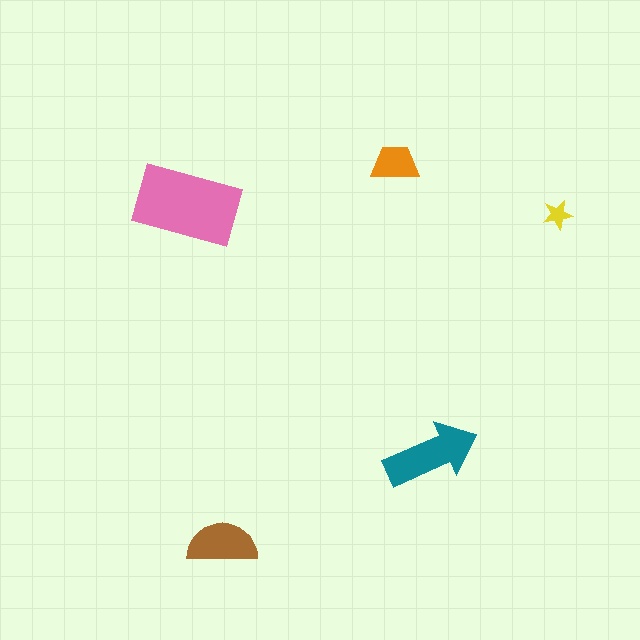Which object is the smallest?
The yellow star.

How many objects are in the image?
There are 5 objects in the image.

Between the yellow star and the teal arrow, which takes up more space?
The teal arrow.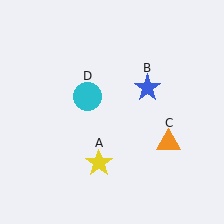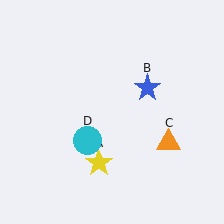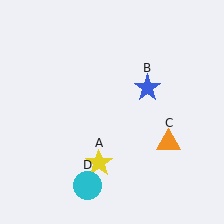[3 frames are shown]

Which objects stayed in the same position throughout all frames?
Yellow star (object A) and blue star (object B) and orange triangle (object C) remained stationary.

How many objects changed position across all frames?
1 object changed position: cyan circle (object D).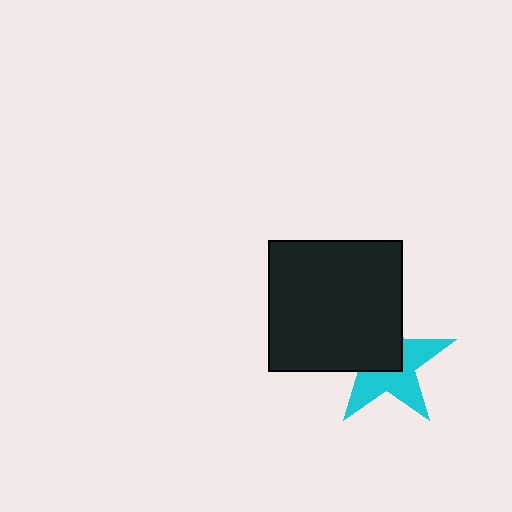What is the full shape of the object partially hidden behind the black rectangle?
The partially hidden object is a cyan star.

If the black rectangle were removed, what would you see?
You would see the complete cyan star.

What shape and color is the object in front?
The object in front is a black rectangle.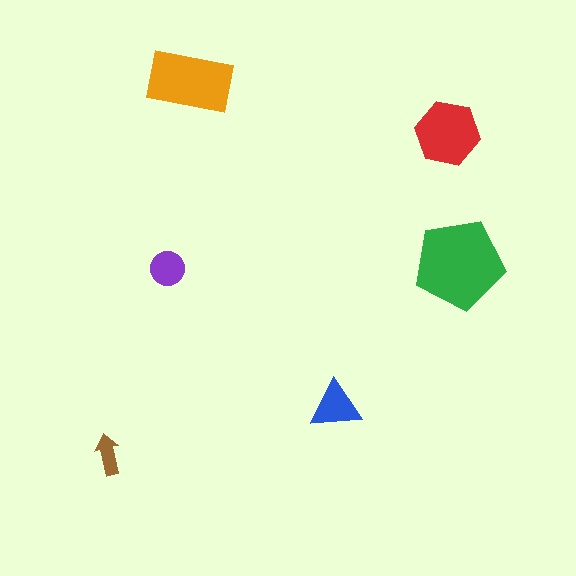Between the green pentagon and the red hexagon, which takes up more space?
The green pentagon.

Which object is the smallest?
The brown arrow.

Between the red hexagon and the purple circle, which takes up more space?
The red hexagon.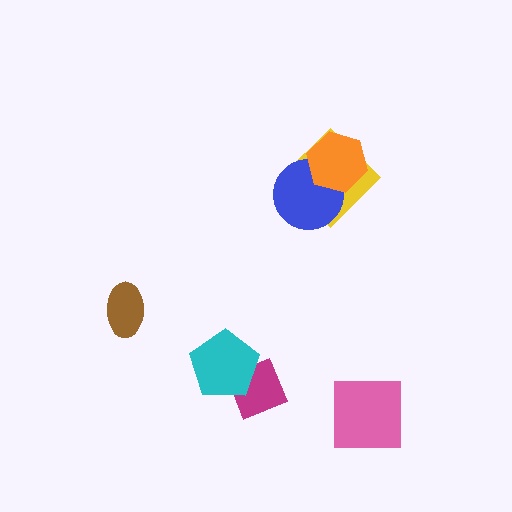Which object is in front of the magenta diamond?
The cyan pentagon is in front of the magenta diamond.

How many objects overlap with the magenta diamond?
1 object overlaps with the magenta diamond.